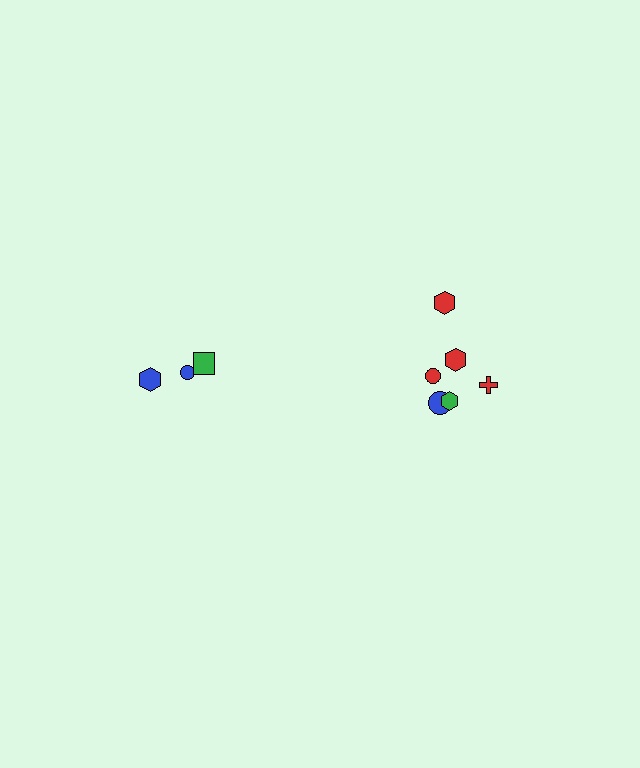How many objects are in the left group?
There are 3 objects.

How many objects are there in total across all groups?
There are 9 objects.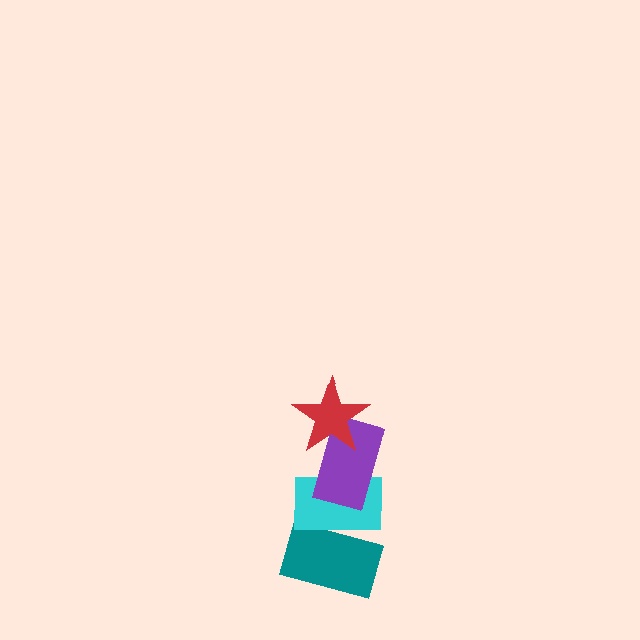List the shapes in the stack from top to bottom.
From top to bottom: the red star, the purple rectangle, the cyan rectangle, the teal rectangle.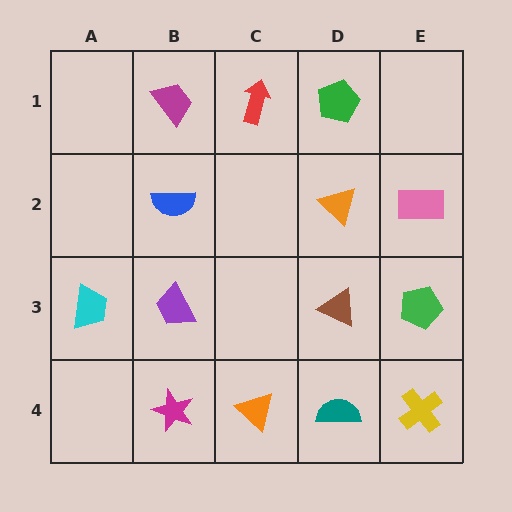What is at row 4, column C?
An orange triangle.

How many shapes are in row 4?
4 shapes.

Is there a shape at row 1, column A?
No, that cell is empty.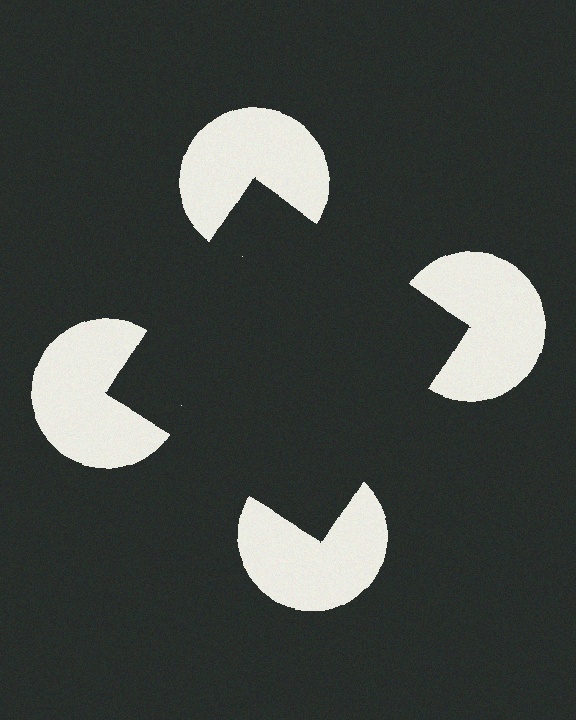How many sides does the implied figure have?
4 sides.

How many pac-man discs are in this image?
There are 4 — one at each vertex of the illusory square.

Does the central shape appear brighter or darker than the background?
It typically appears slightly darker than the background, even though no actual brightness change is drawn.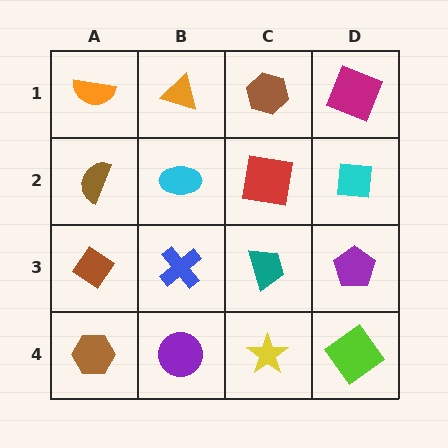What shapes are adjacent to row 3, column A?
A brown semicircle (row 2, column A), a brown hexagon (row 4, column A), a blue cross (row 3, column B).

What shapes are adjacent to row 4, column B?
A blue cross (row 3, column B), a brown hexagon (row 4, column A), a yellow star (row 4, column C).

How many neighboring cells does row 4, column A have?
2.